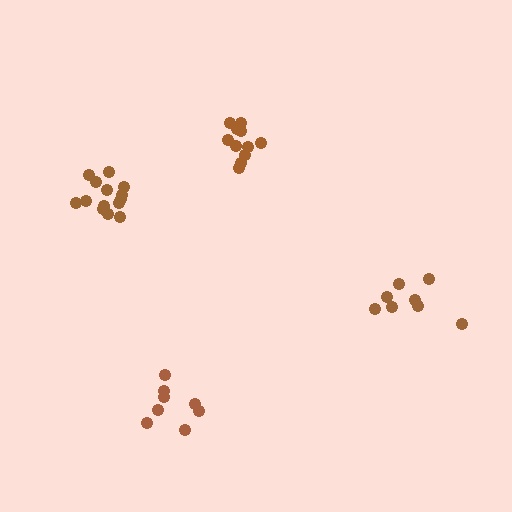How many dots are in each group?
Group 1: 11 dots, Group 2: 8 dots, Group 3: 8 dots, Group 4: 14 dots (41 total).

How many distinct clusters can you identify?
There are 4 distinct clusters.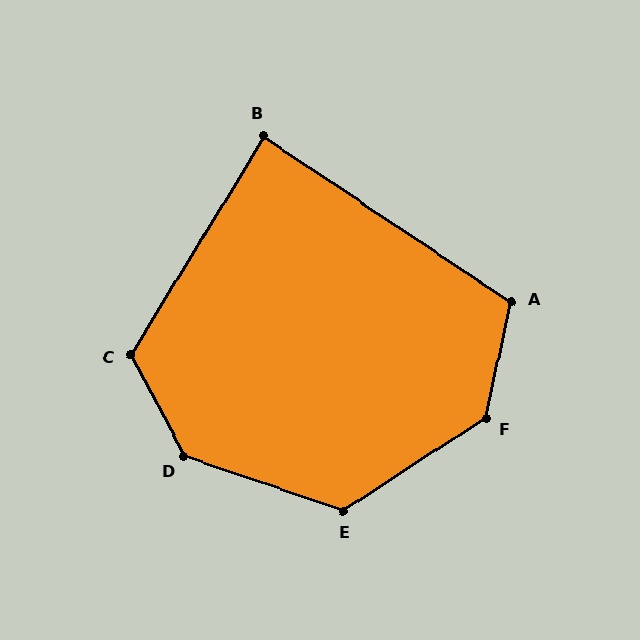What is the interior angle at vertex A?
Approximately 111 degrees (obtuse).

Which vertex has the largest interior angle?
D, at approximately 137 degrees.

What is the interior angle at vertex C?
Approximately 121 degrees (obtuse).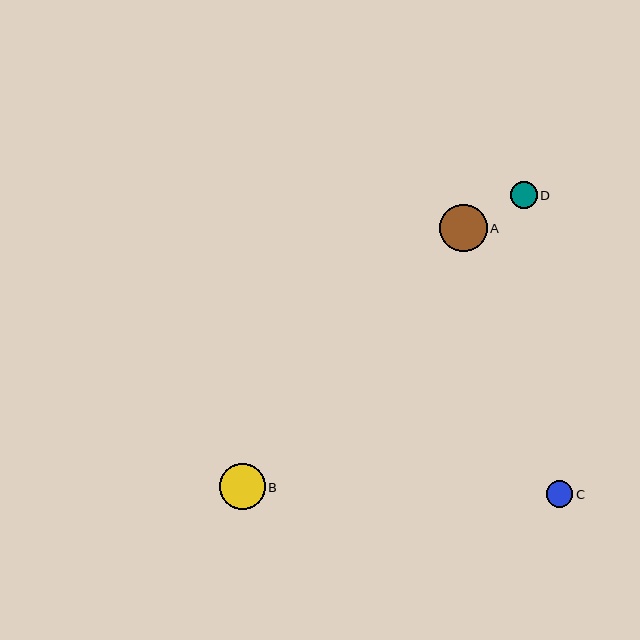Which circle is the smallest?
Circle C is the smallest with a size of approximately 27 pixels.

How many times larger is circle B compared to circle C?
Circle B is approximately 1.7 times the size of circle C.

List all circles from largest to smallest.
From largest to smallest: A, B, D, C.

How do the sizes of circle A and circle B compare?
Circle A and circle B are approximately the same size.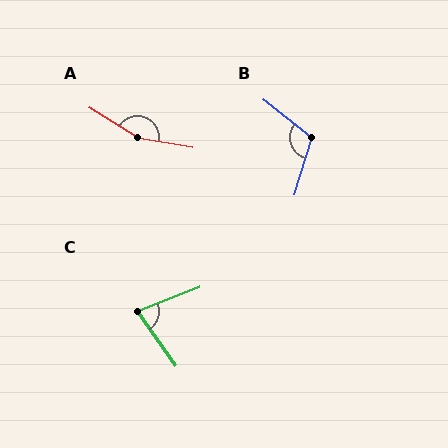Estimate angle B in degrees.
Approximately 111 degrees.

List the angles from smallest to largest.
C (76°), B (111°), A (158°).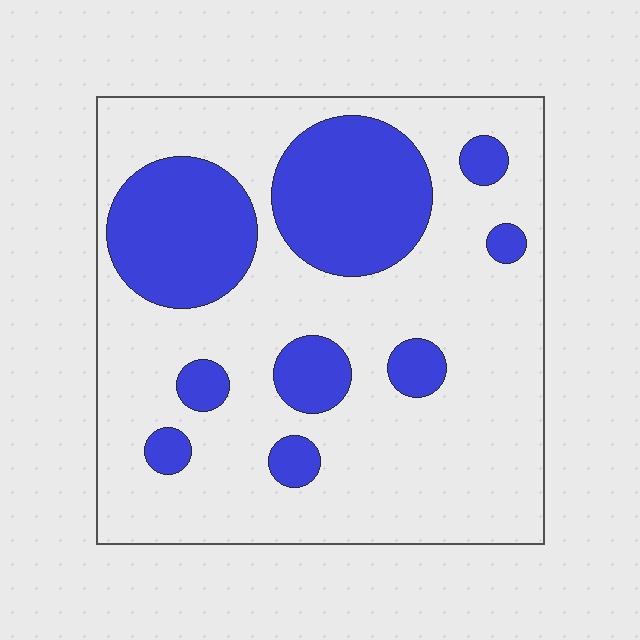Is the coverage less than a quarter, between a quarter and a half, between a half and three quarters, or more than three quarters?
Between a quarter and a half.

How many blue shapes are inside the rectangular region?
9.